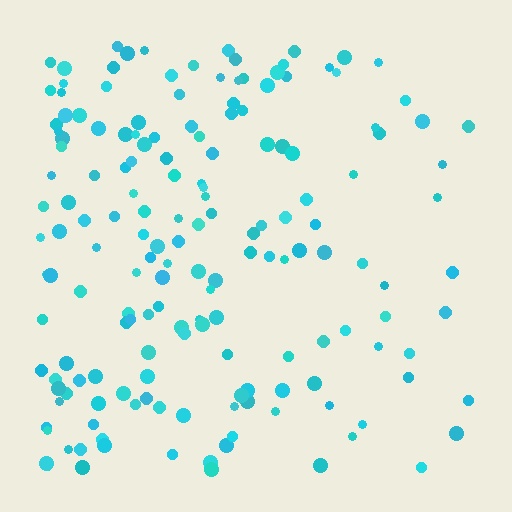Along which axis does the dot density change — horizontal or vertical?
Horizontal.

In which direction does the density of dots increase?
From right to left, with the left side densest.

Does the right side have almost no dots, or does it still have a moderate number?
Still a moderate number, just noticeably fewer than the left.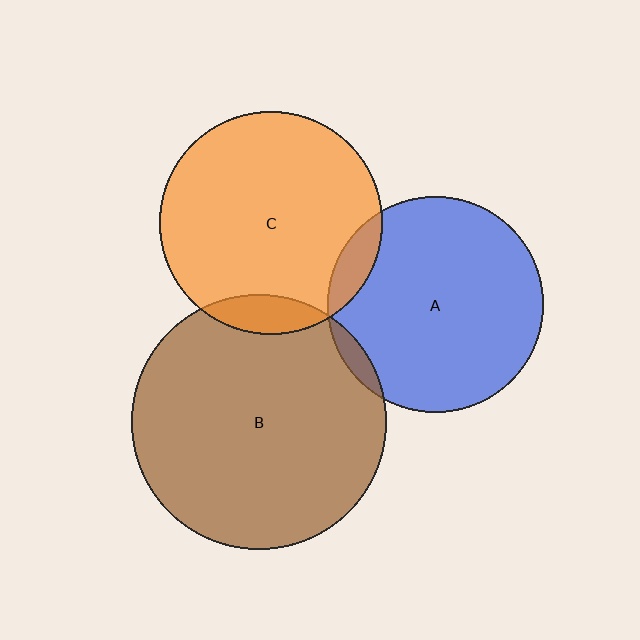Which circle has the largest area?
Circle B (brown).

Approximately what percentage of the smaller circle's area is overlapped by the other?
Approximately 10%.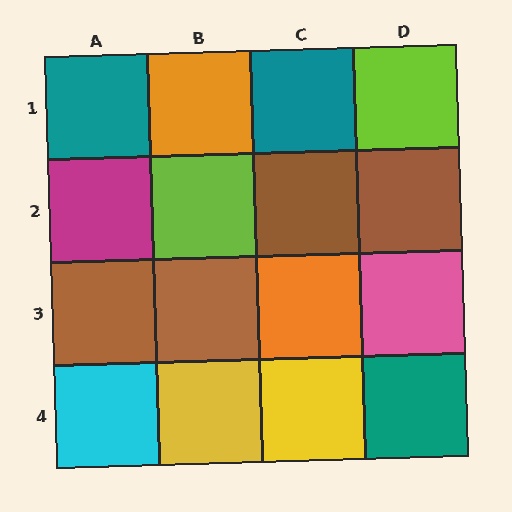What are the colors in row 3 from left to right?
Brown, brown, orange, pink.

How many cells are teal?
3 cells are teal.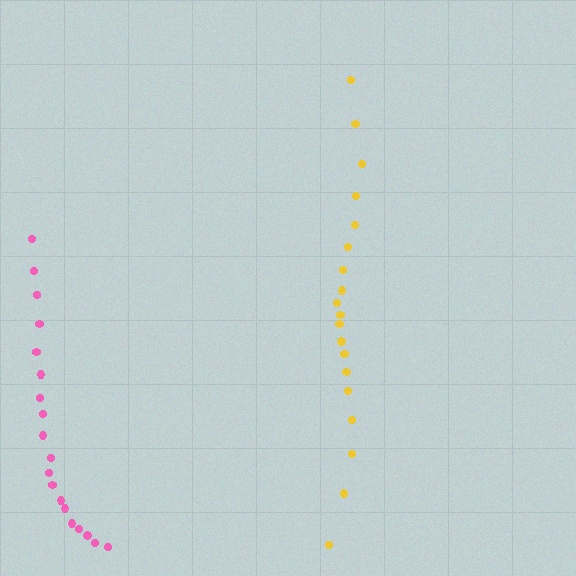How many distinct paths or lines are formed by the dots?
There are 2 distinct paths.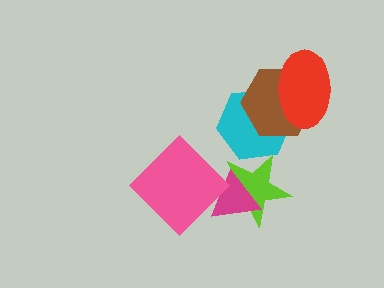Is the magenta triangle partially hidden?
Yes, it is partially covered by another shape.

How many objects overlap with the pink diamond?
2 objects overlap with the pink diamond.